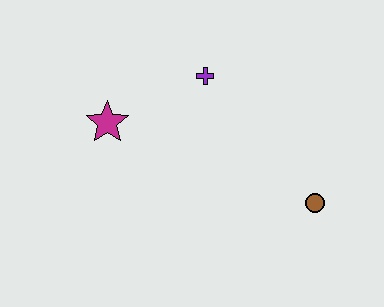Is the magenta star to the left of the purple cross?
Yes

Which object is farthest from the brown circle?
The magenta star is farthest from the brown circle.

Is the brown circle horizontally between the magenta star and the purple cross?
No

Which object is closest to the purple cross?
The magenta star is closest to the purple cross.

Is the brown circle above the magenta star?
No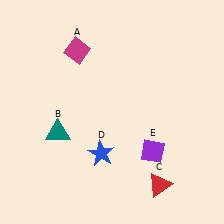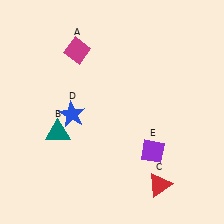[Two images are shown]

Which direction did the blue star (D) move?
The blue star (D) moved up.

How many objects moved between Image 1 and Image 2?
1 object moved between the two images.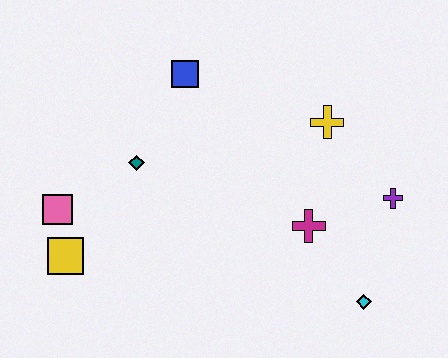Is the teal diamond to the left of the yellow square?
No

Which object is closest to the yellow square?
The pink square is closest to the yellow square.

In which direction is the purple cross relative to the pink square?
The purple cross is to the right of the pink square.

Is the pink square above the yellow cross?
No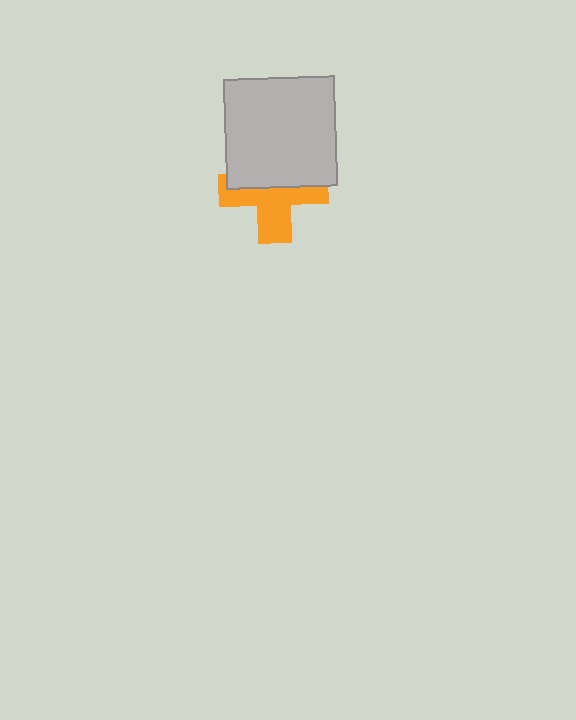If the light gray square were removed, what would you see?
You would see the complete orange cross.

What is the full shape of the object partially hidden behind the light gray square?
The partially hidden object is an orange cross.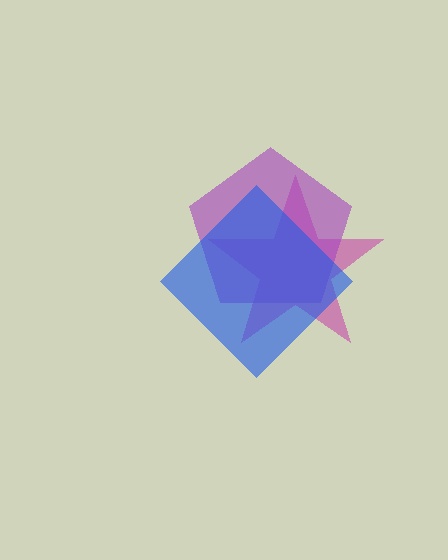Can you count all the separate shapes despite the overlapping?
Yes, there are 3 separate shapes.